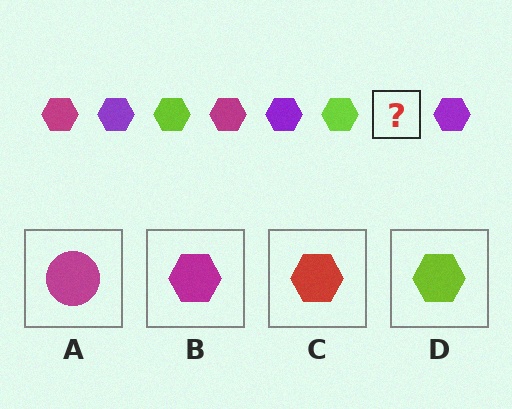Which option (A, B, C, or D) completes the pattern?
B.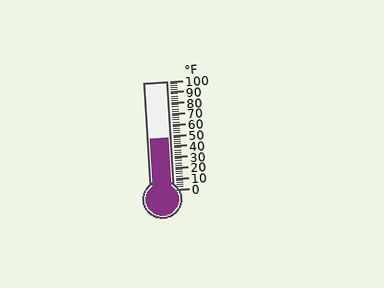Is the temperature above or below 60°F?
The temperature is below 60°F.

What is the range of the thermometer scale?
The thermometer scale ranges from 0°F to 100°F.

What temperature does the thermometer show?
The thermometer shows approximately 48°F.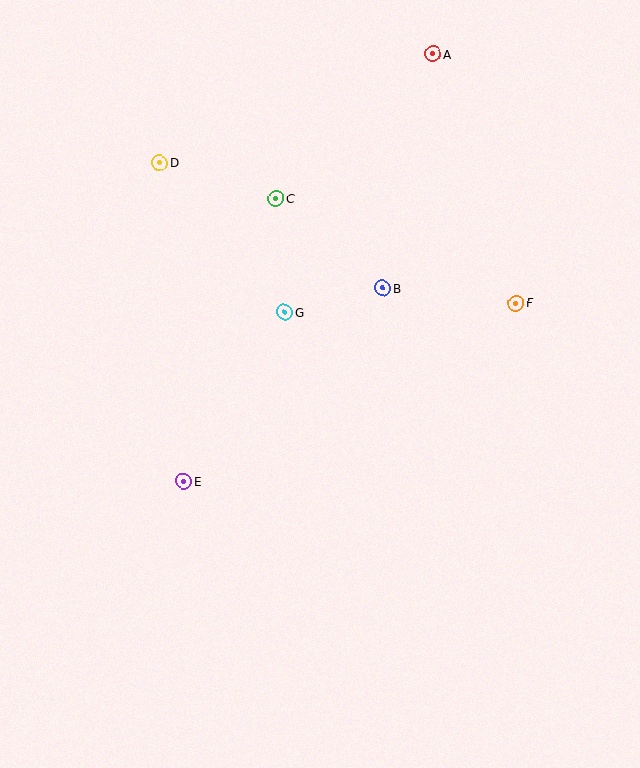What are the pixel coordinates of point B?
Point B is at (382, 288).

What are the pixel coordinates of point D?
Point D is at (159, 163).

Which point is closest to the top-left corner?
Point D is closest to the top-left corner.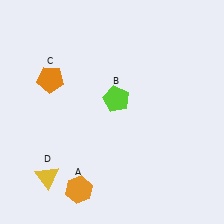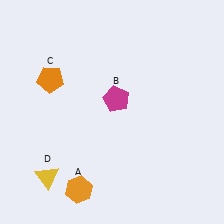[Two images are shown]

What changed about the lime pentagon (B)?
In Image 1, B is lime. In Image 2, it changed to magenta.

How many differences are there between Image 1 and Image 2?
There is 1 difference between the two images.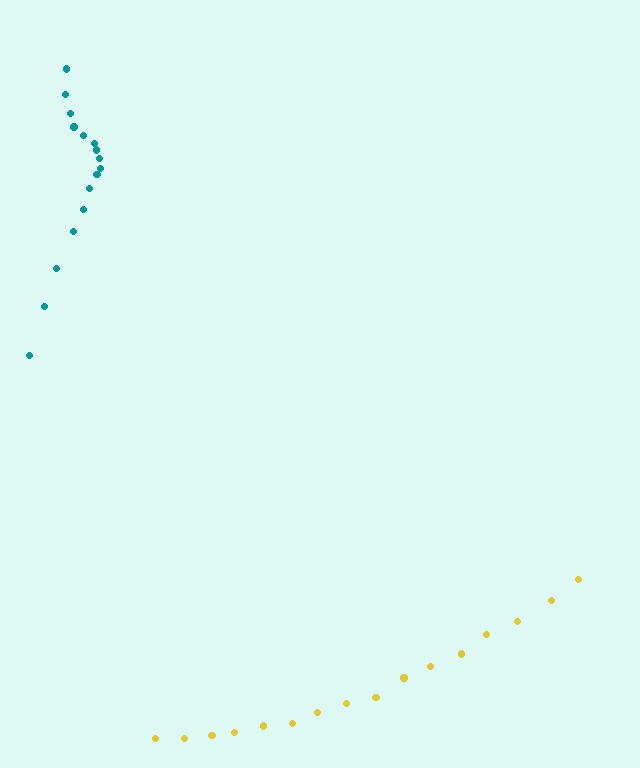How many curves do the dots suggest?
There are 2 distinct paths.